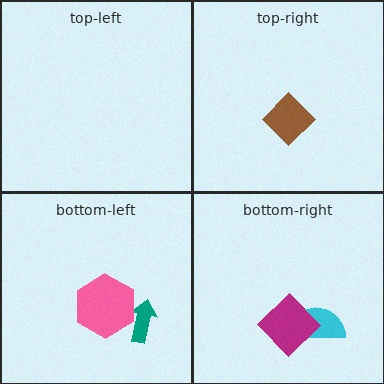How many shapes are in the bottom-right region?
2.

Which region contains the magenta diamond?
The bottom-right region.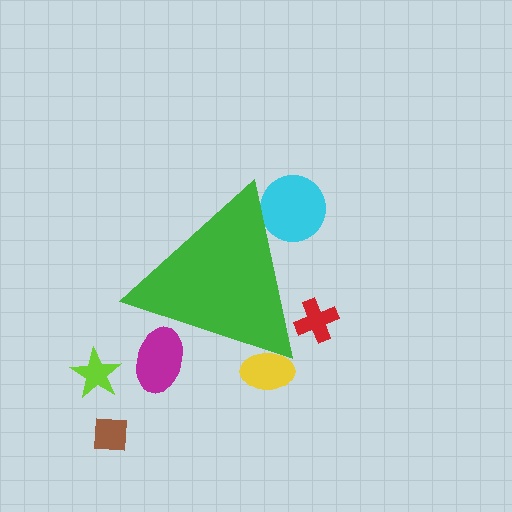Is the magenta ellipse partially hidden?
Yes, the magenta ellipse is partially hidden behind the green triangle.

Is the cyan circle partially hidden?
Yes, the cyan circle is partially hidden behind the green triangle.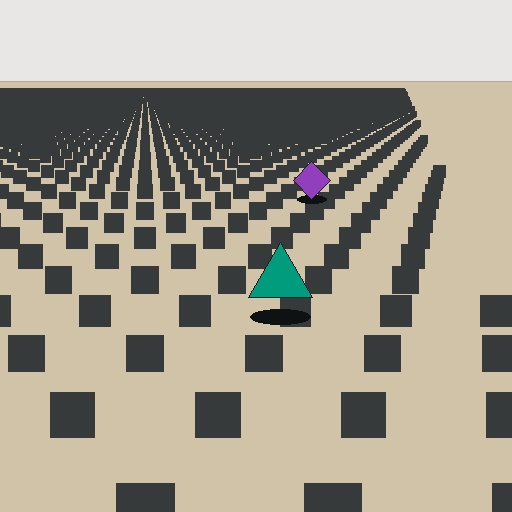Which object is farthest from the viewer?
The purple diamond is farthest from the viewer. It appears smaller and the ground texture around it is denser.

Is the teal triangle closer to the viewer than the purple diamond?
Yes. The teal triangle is closer — you can tell from the texture gradient: the ground texture is coarser near it.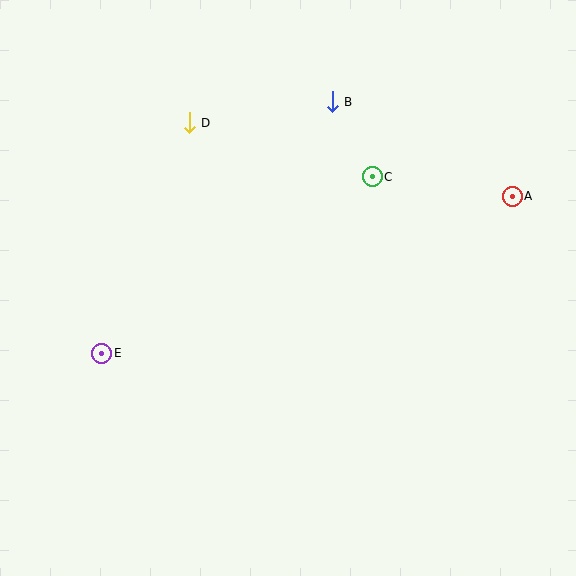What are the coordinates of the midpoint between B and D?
The midpoint between B and D is at (261, 112).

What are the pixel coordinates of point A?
Point A is at (512, 196).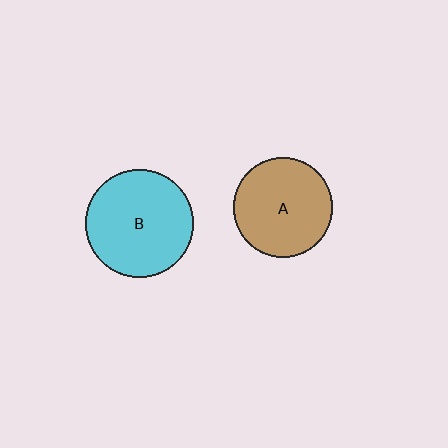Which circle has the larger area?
Circle B (cyan).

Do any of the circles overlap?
No, none of the circles overlap.